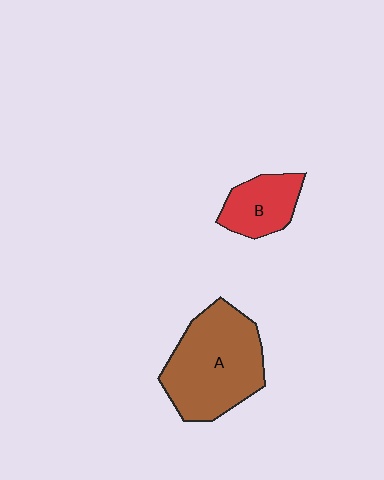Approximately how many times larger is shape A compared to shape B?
Approximately 2.2 times.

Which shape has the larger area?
Shape A (brown).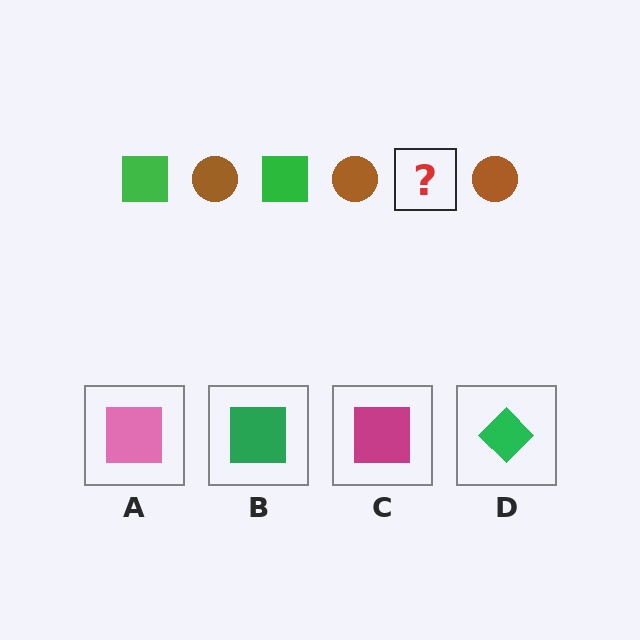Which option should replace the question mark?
Option B.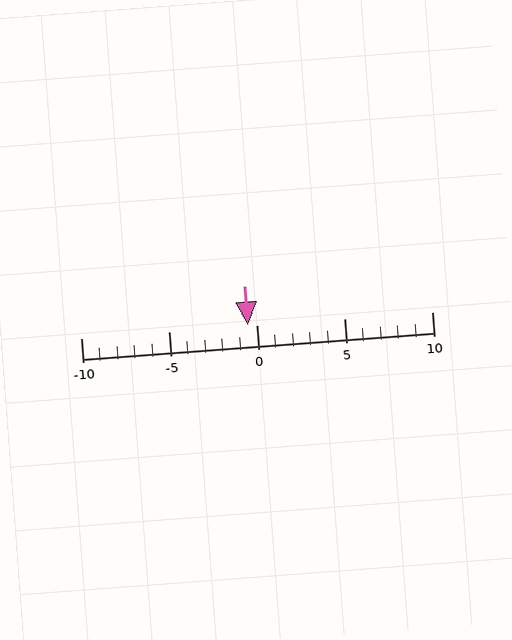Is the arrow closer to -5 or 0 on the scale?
The arrow is closer to 0.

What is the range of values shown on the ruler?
The ruler shows values from -10 to 10.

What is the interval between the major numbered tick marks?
The major tick marks are spaced 5 units apart.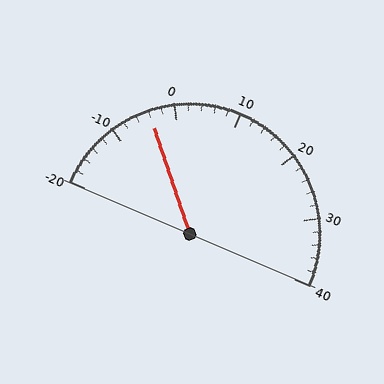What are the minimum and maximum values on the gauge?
The gauge ranges from -20 to 40.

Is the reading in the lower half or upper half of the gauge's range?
The reading is in the lower half of the range (-20 to 40).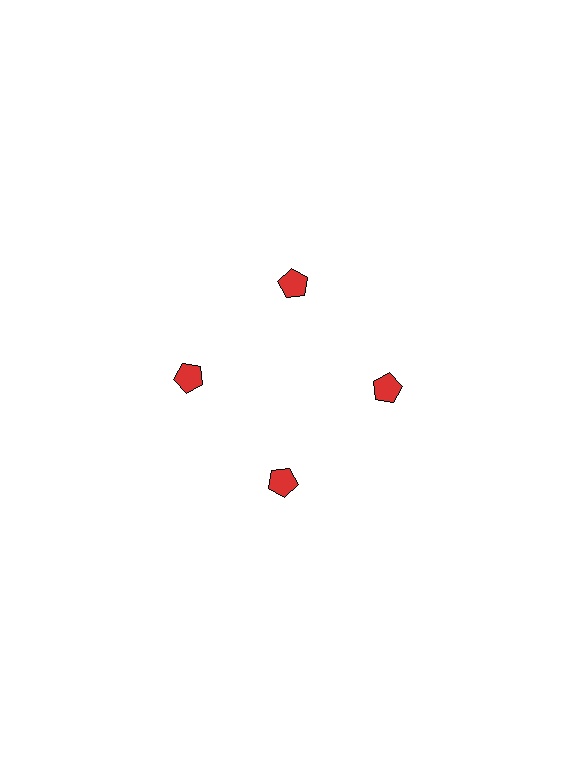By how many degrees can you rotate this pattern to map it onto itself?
The pattern maps onto itself every 90 degrees of rotation.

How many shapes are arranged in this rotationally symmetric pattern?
There are 4 shapes, arranged in 4 groups of 1.